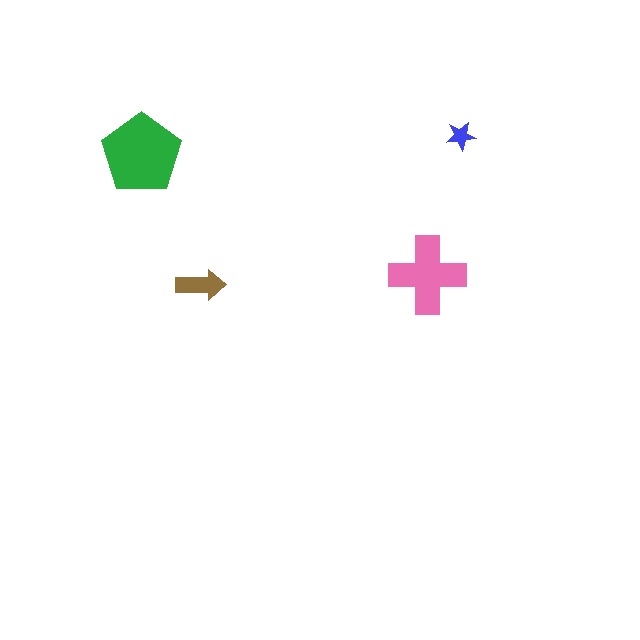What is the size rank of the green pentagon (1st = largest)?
1st.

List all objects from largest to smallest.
The green pentagon, the pink cross, the brown arrow, the blue star.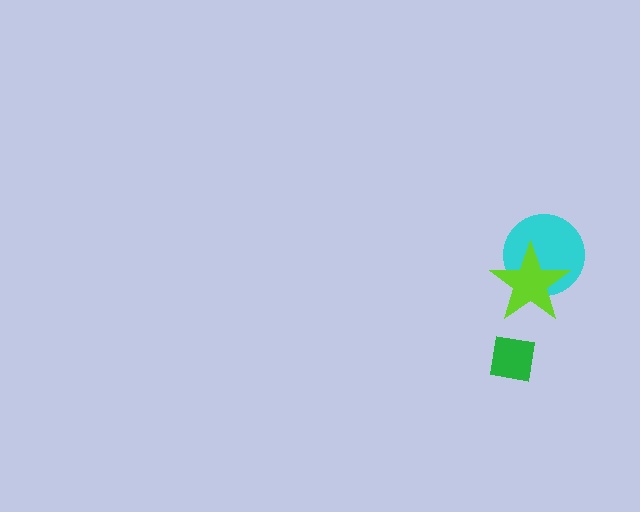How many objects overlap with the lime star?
1 object overlaps with the lime star.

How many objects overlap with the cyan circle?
1 object overlaps with the cyan circle.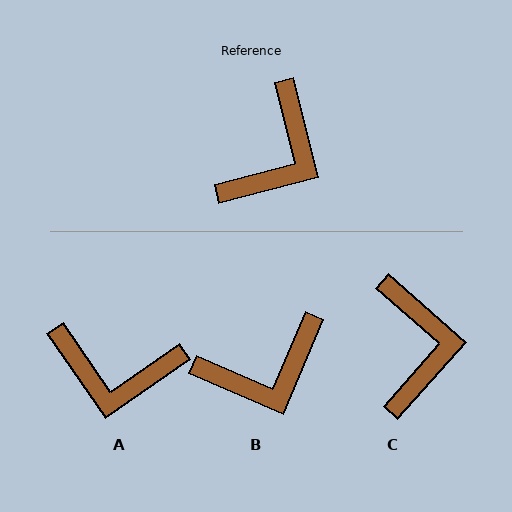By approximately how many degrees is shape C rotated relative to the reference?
Approximately 34 degrees counter-clockwise.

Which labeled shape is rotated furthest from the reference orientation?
A, about 70 degrees away.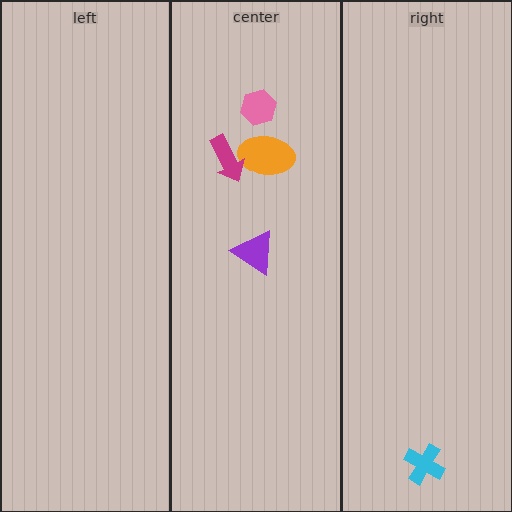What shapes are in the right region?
The cyan cross.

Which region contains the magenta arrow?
The center region.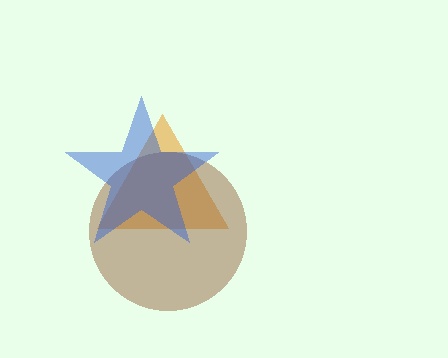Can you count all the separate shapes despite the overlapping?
Yes, there are 3 separate shapes.